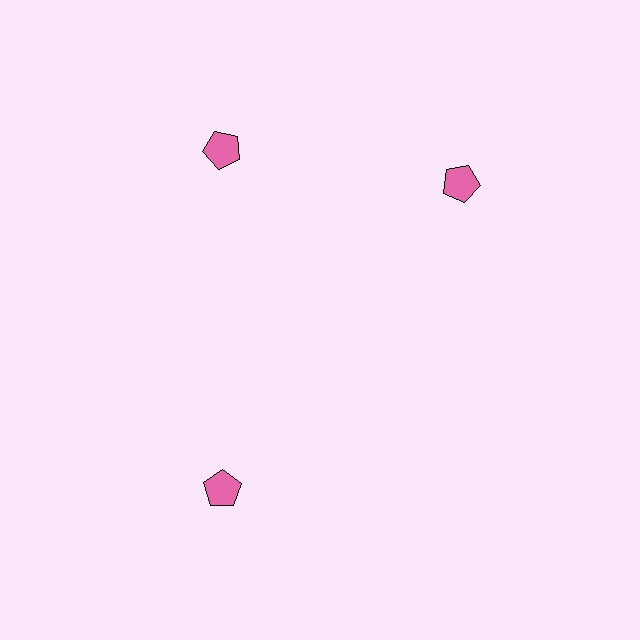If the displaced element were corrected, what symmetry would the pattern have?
It would have 3-fold rotational symmetry — the pattern would map onto itself every 120 degrees.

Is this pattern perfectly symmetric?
No. The 3 pink pentagons are arranged in a ring, but one element near the 3 o'clock position is rotated out of alignment along the ring, breaking the 3-fold rotational symmetry.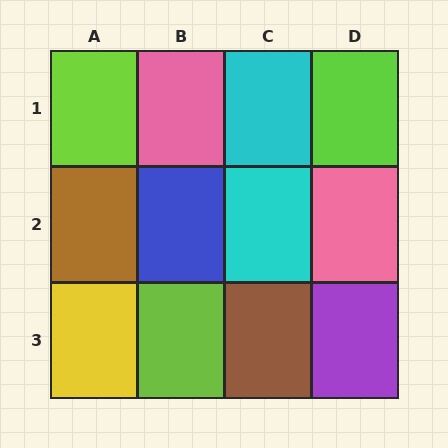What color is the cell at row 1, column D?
Lime.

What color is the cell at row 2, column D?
Pink.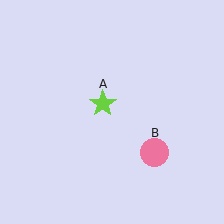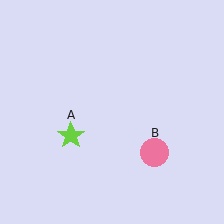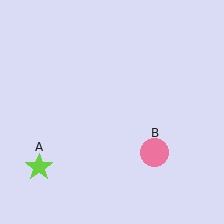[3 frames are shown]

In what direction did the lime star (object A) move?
The lime star (object A) moved down and to the left.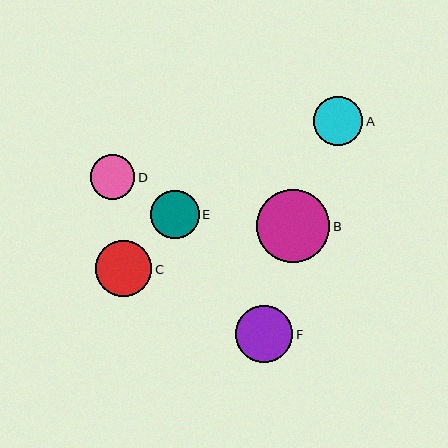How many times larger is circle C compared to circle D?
Circle C is approximately 1.3 times the size of circle D.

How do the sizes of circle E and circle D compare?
Circle E and circle D are approximately the same size.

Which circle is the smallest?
Circle D is the smallest with a size of approximately 45 pixels.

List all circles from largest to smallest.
From largest to smallest: B, C, F, A, E, D.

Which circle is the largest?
Circle B is the largest with a size of approximately 74 pixels.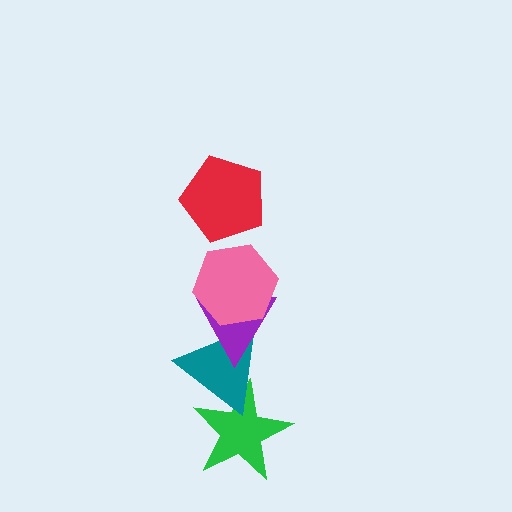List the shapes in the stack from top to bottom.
From top to bottom: the red pentagon, the pink hexagon, the purple triangle, the teal triangle, the green star.